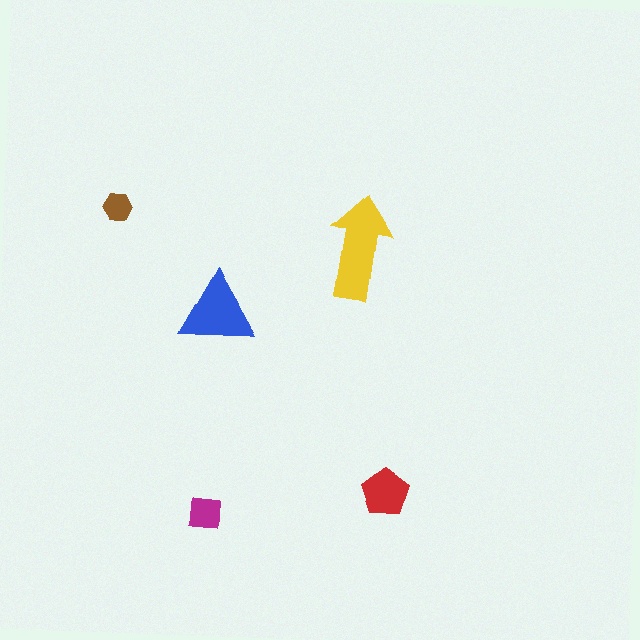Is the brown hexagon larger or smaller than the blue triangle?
Smaller.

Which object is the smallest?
The brown hexagon.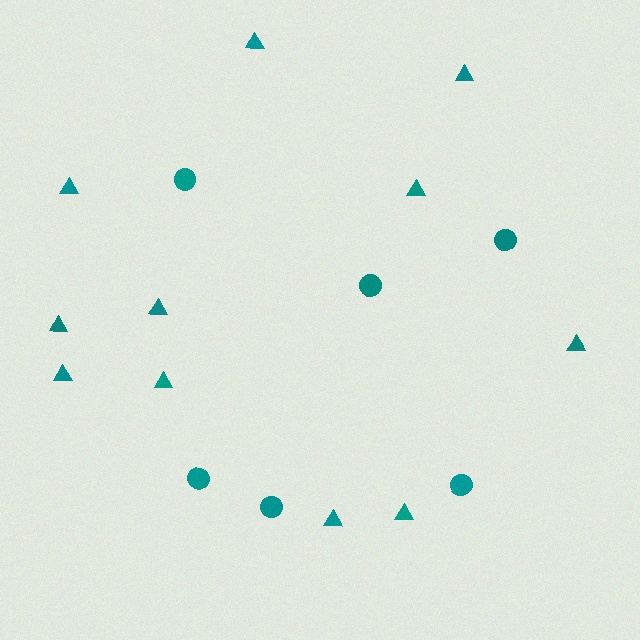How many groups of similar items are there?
There are 2 groups: one group of circles (6) and one group of triangles (11).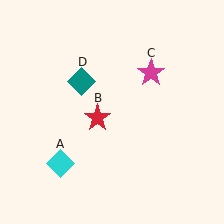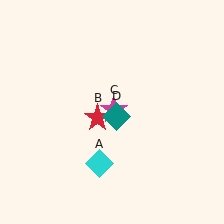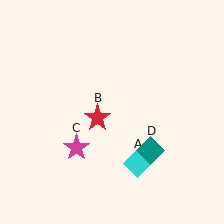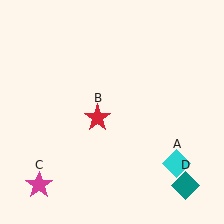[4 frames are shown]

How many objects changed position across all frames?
3 objects changed position: cyan diamond (object A), magenta star (object C), teal diamond (object D).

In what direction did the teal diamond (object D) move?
The teal diamond (object D) moved down and to the right.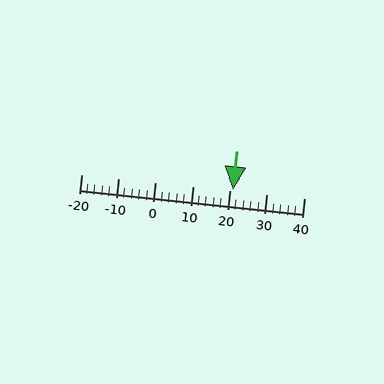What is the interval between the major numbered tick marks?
The major tick marks are spaced 10 units apart.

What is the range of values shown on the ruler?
The ruler shows values from -20 to 40.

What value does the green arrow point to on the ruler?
The green arrow points to approximately 21.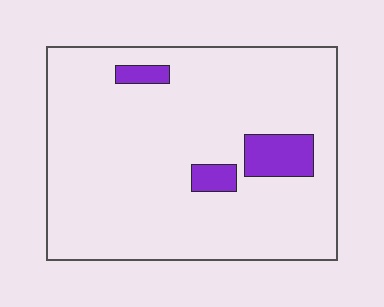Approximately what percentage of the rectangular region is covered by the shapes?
Approximately 10%.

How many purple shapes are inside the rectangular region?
3.